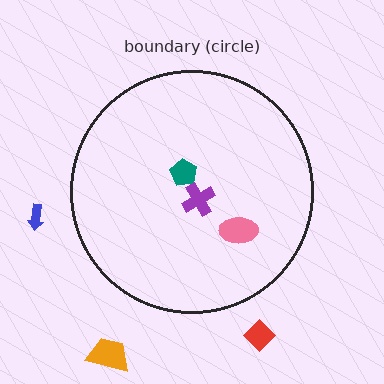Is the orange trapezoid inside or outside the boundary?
Outside.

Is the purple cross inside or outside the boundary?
Inside.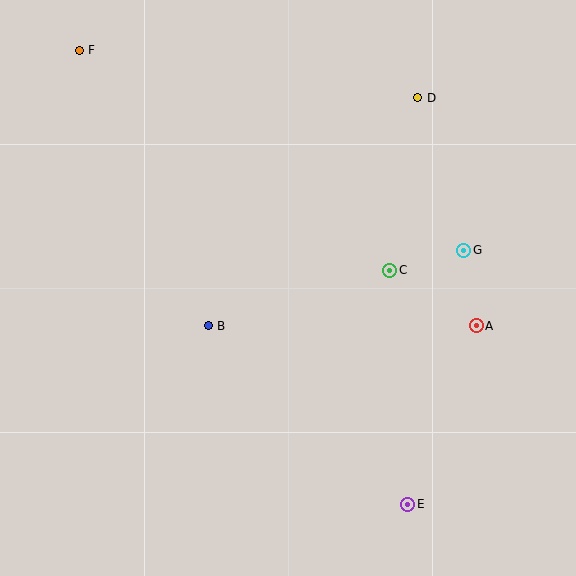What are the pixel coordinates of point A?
Point A is at (476, 326).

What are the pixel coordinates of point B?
Point B is at (208, 326).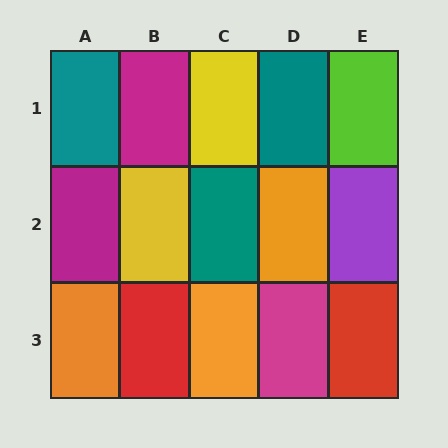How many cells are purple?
1 cell is purple.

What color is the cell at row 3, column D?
Magenta.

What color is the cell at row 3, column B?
Red.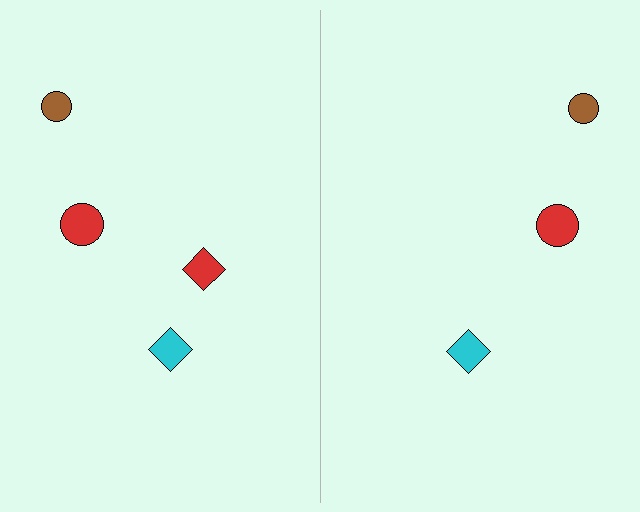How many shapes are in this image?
There are 7 shapes in this image.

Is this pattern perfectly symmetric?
No, the pattern is not perfectly symmetric. A red diamond is missing from the right side.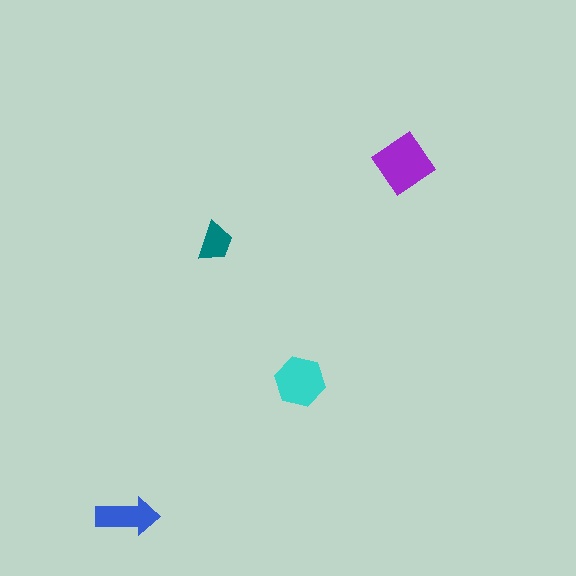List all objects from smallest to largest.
The teal trapezoid, the blue arrow, the cyan hexagon, the purple diamond.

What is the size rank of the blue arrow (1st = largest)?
3rd.